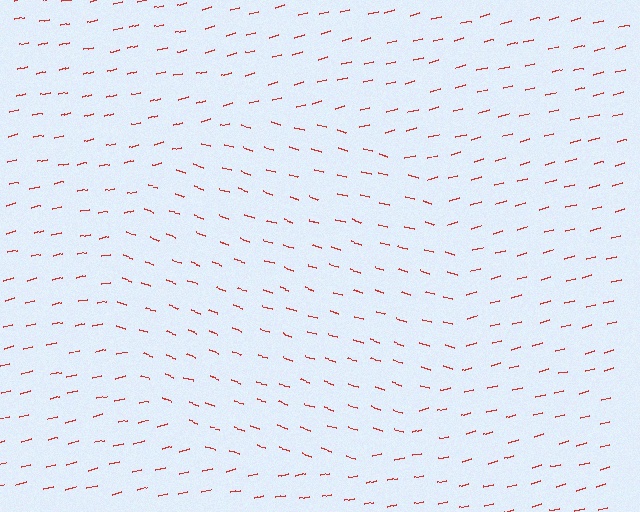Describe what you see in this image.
The image is filled with small red line segments. A circle region in the image has lines oriented differently from the surrounding lines, creating a visible texture boundary.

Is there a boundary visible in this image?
Yes, there is a texture boundary formed by a change in line orientation.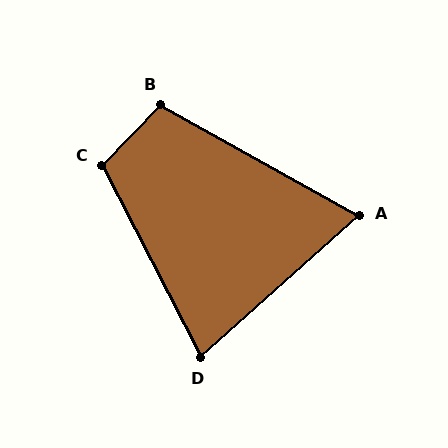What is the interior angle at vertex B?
Approximately 105 degrees (obtuse).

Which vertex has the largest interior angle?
C, at approximately 109 degrees.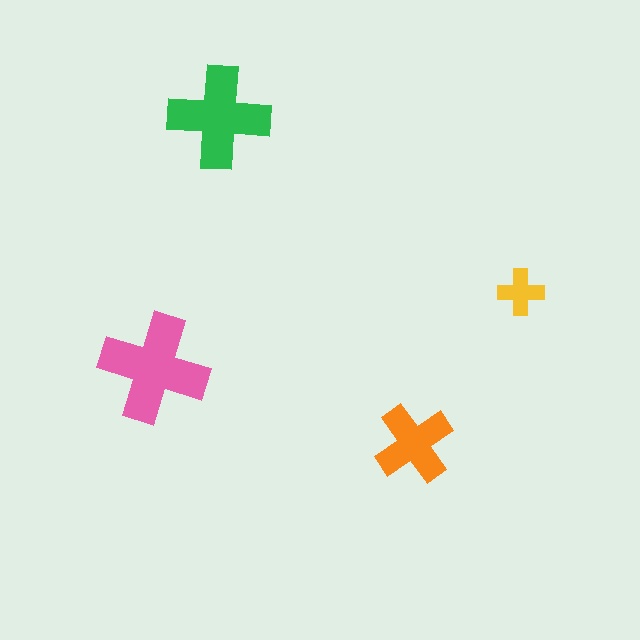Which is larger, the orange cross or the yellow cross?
The orange one.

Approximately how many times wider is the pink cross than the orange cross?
About 1.5 times wider.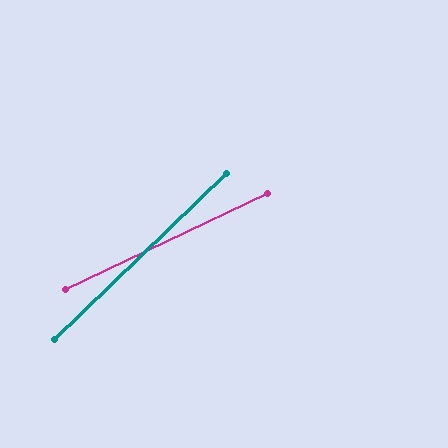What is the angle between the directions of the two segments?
Approximately 19 degrees.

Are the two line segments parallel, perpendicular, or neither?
Neither parallel nor perpendicular — they differ by about 19°.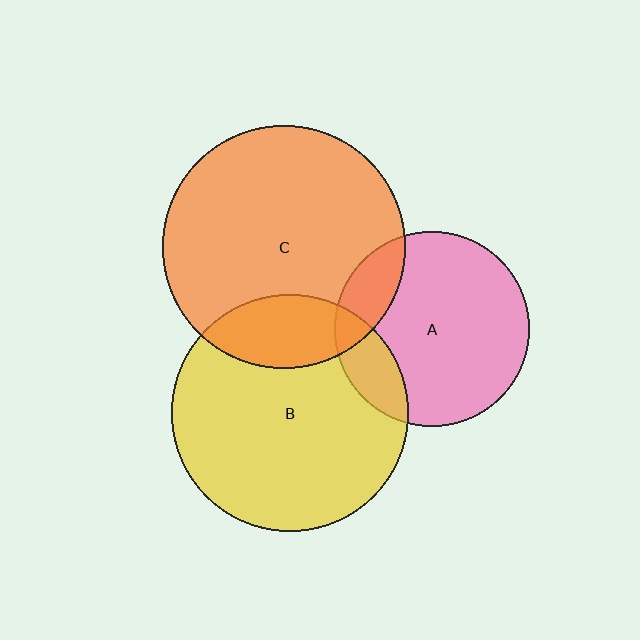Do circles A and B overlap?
Yes.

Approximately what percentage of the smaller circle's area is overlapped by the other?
Approximately 15%.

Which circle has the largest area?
Circle C (orange).